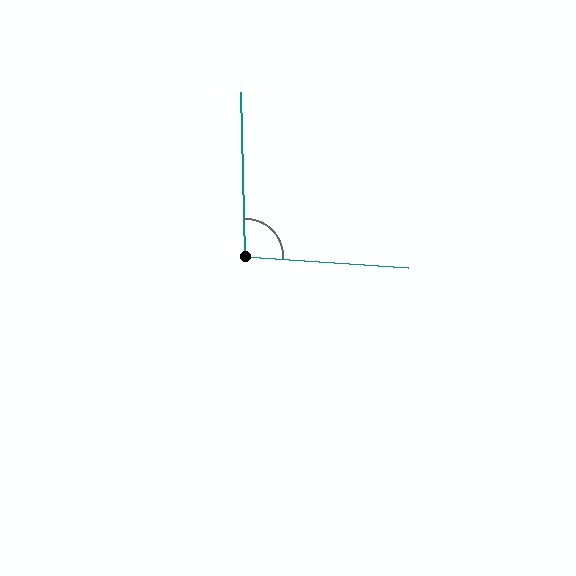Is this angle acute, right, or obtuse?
It is obtuse.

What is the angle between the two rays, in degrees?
Approximately 95 degrees.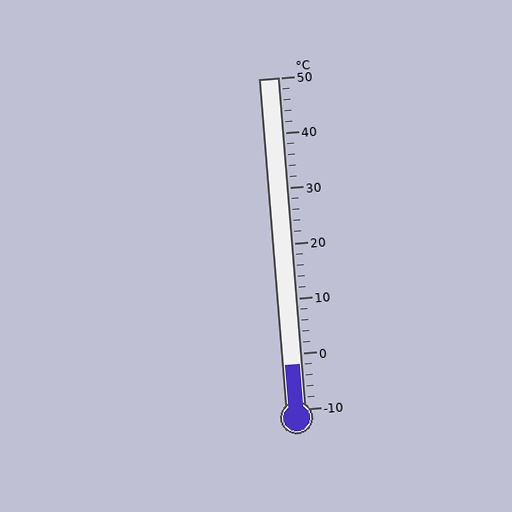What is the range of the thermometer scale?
The thermometer scale ranges from -10°C to 50°C.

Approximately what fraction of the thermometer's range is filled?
The thermometer is filled to approximately 15% of its range.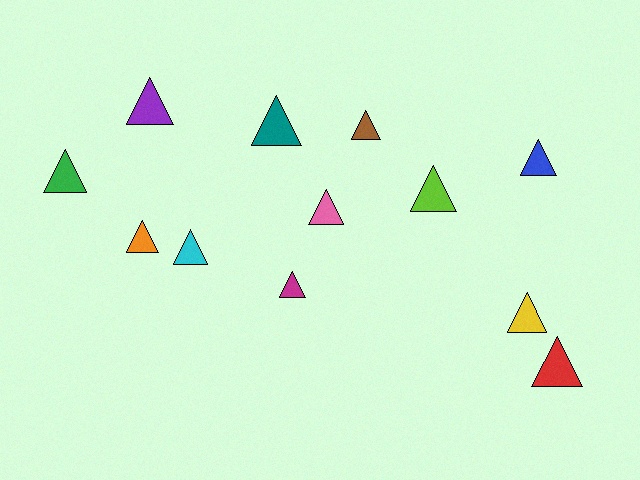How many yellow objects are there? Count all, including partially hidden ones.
There is 1 yellow object.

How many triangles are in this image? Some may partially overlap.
There are 12 triangles.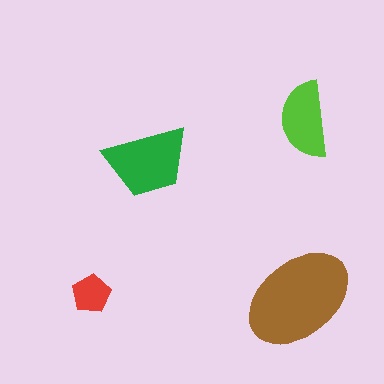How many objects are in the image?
There are 4 objects in the image.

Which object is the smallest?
The red pentagon.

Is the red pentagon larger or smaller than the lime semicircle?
Smaller.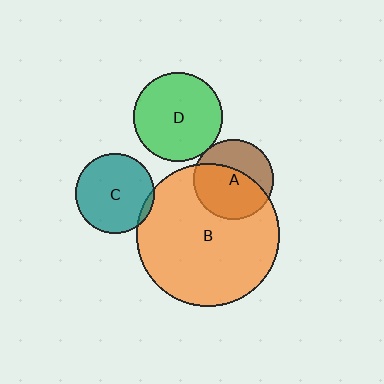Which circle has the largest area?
Circle B (orange).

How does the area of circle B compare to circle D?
Approximately 2.6 times.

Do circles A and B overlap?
Yes.